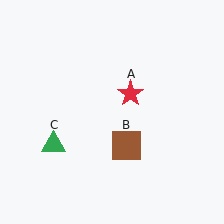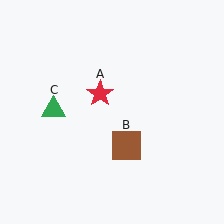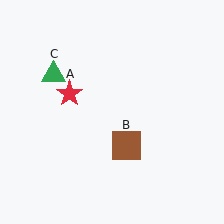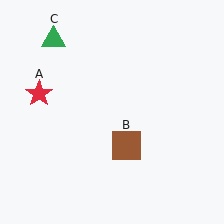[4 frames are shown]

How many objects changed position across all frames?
2 objects changed position: red star (object A), green triangle (object C).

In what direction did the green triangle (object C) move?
The green triangle (object C) moved up.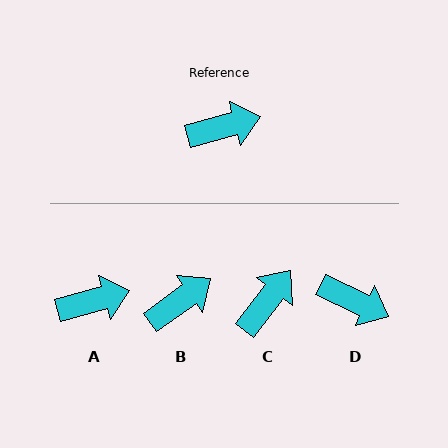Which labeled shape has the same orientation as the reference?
A.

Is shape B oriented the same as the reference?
No, it is off by about 21 degrees.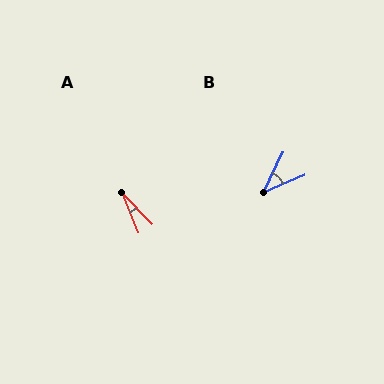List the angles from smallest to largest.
A (22°), B (41°).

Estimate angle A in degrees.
Approximately 22 degrees.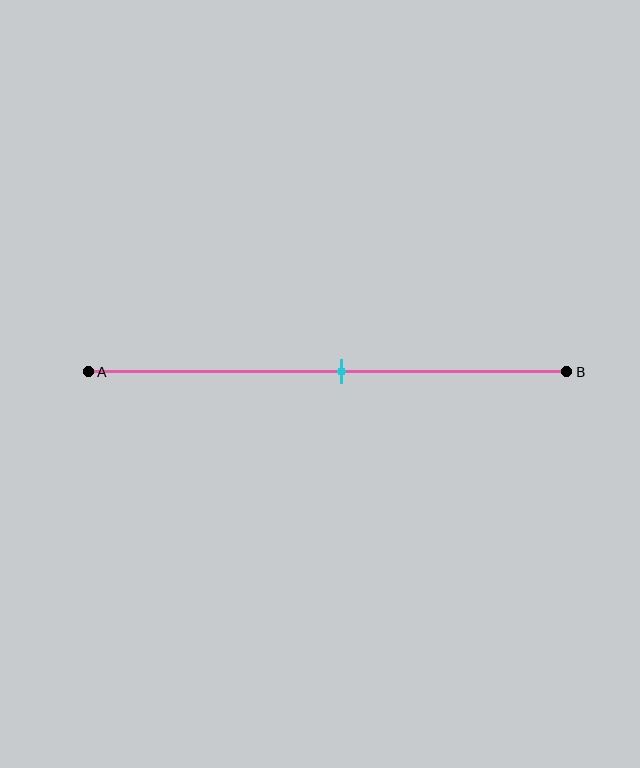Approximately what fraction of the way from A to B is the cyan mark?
The cyan mark is approximately 55% of the way from A to B.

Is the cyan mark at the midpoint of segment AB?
Yes, the mark is approximately at the midpoint.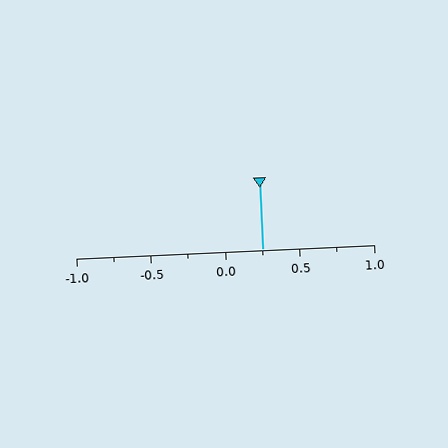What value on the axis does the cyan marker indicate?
The marker indicates approximately 0.25.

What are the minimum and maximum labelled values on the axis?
The axis runs from -1.0 to 1.0.